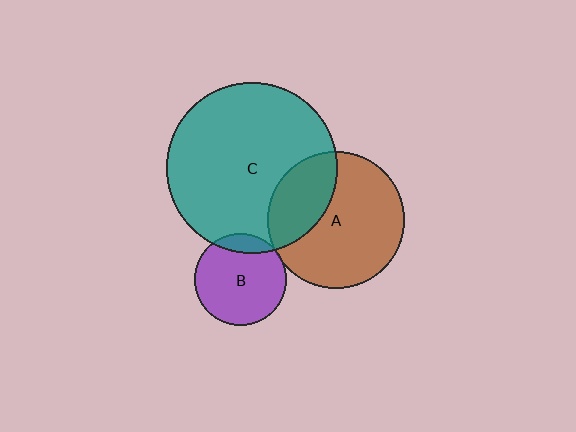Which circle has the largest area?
Circle C (teal).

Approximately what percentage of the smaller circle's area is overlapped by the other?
Approximately 10%.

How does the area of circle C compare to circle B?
Approximately 3.4 times.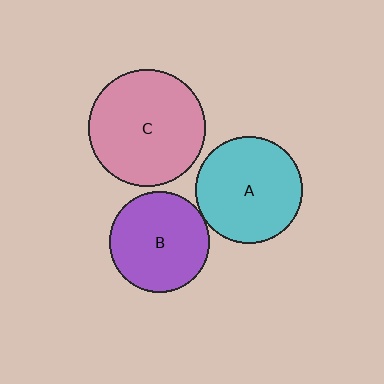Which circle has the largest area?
Circle C (pink).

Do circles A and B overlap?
Yes.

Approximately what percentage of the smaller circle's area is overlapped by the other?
Approximately 5%.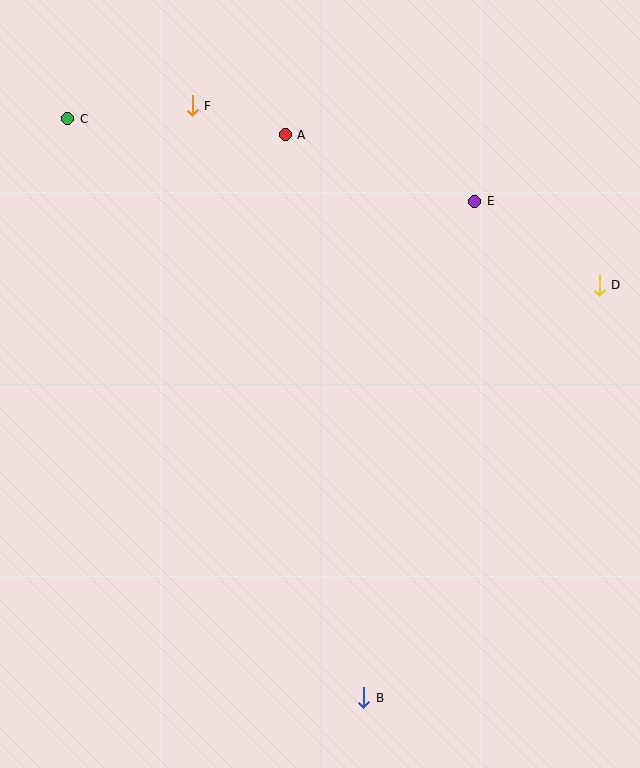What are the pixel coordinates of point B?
Point B is at (364, 698).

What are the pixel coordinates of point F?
Point F is at (192, 106).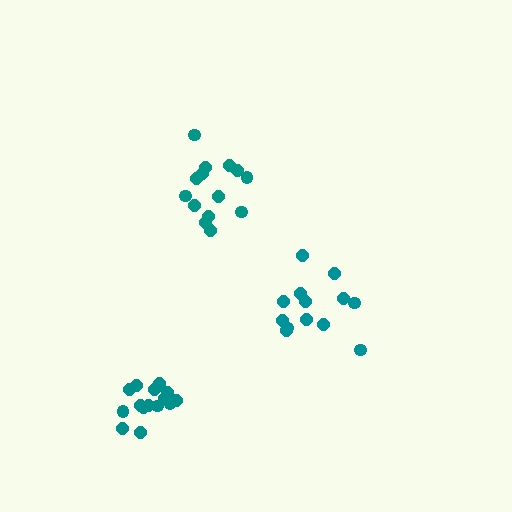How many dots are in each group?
Group 1: 15 dots, Group 2: 13 dots, Group 3: 14 dots (42 total).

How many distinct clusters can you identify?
There are 3 distinct clusters.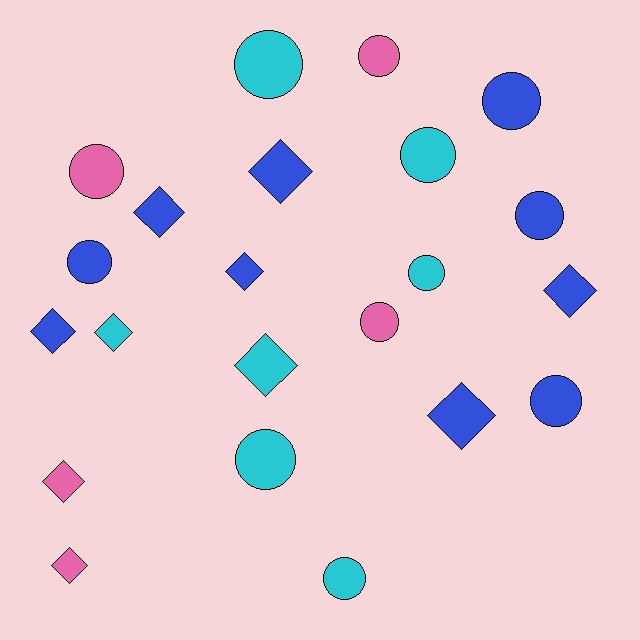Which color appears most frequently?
Blue, with 10 objects.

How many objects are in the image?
There are 22 objects.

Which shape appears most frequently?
Circle, with 12 objects.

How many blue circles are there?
There are 4 blue circles.